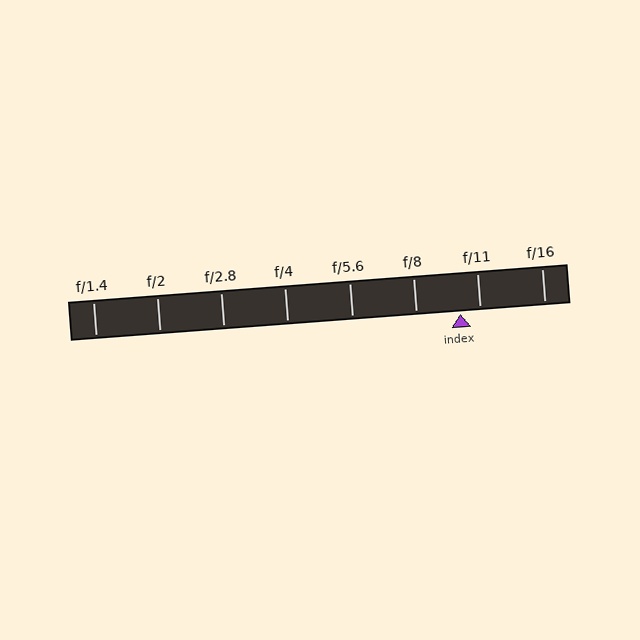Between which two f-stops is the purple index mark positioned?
The index mark is between f/8 and f/11.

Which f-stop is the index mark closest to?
The index mark is closest to f/11.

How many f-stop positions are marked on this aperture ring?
There are 8 f-stop positions marked.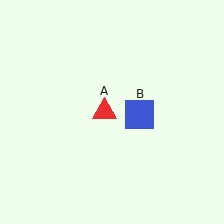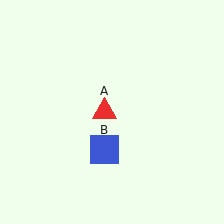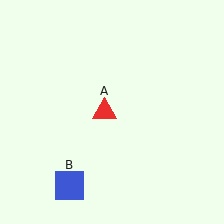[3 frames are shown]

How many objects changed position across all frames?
1 object changed position: blue square (object B).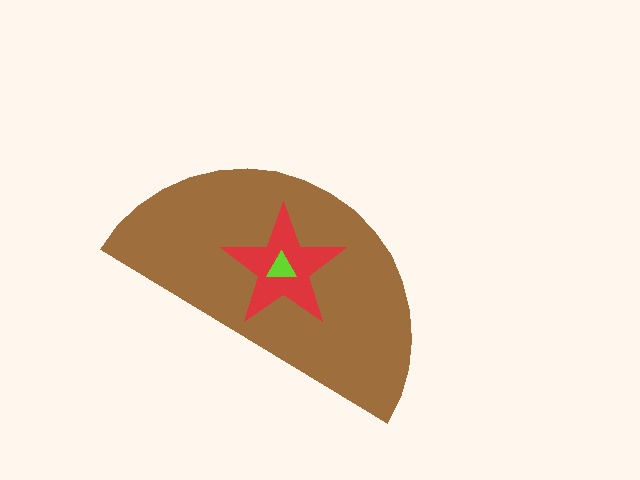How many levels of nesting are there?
3.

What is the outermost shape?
The brown semicircle.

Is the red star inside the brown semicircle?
Yes.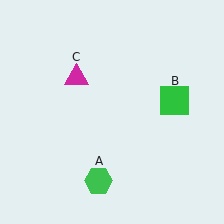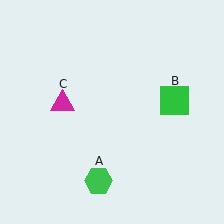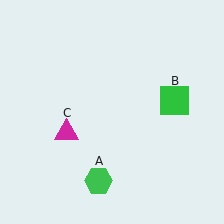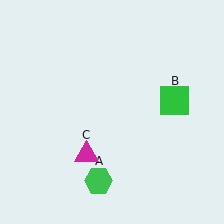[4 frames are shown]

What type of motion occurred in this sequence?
The magenta triangle (object C) rotated counterclockwise around the center of the scene.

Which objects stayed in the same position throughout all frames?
Green hexagon (object A) and green square (object B) remained stationary.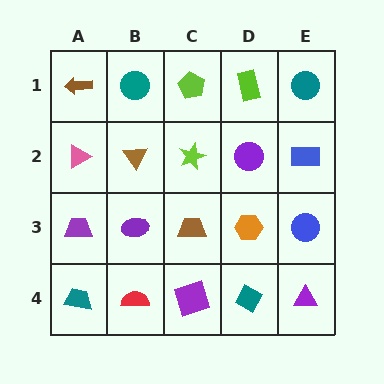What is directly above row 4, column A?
A purple trapezoid.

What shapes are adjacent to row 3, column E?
A blue rectangle (row 2, column E), a purple triangle (row 4, column E), an orange hexagon (row 3, column D).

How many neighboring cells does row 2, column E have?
3.